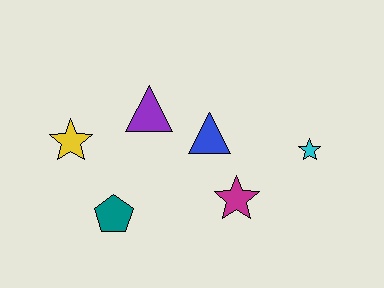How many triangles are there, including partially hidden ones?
There are 2 triangles.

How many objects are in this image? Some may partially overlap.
There are 6 objects.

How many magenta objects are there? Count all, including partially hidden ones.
There is 1 magenta object.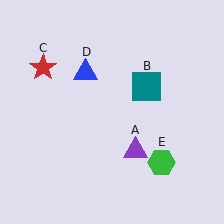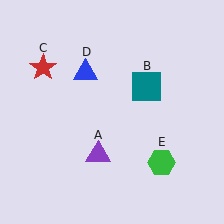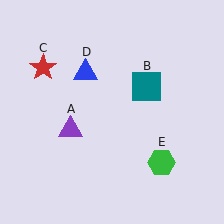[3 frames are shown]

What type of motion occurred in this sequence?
The purple triangle (object A) rotated clockwise around the center of the scene.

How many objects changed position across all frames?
1 object changed position: purple triangle (object A).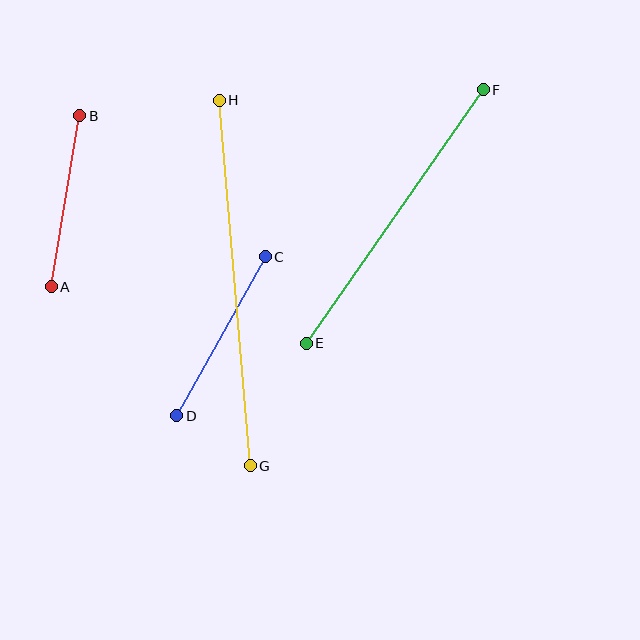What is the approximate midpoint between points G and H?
The midpoint is at approximately (235, 283) pixels.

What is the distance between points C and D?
The distance is approximately 182 pixels.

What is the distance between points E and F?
The distance is approximately 309 pixels.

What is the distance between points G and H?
The distance is approximately 367 pixels.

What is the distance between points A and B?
The distance is approximately 173 pixels.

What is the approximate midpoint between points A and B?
The midpoint is at approximately (65, 201) pixels.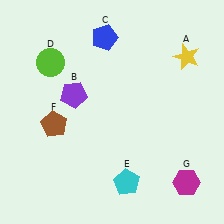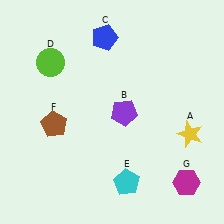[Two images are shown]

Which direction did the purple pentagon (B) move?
The purple pentagon (B) moved right.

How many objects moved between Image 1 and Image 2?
2 objects moved between the two images.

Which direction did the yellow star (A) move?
The yellow star (A) moved down.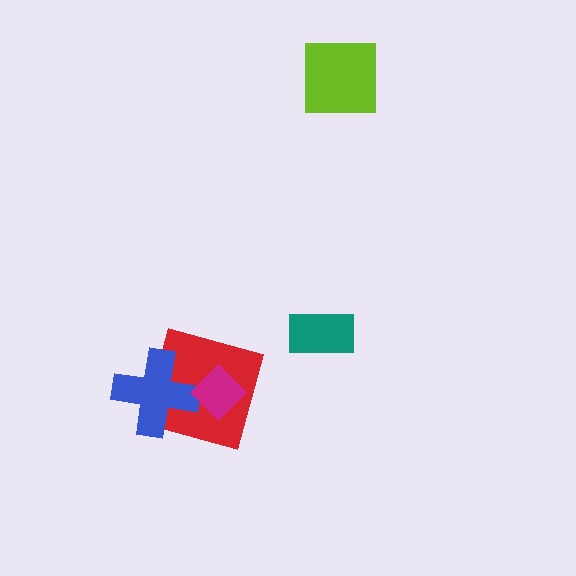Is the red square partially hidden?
Yes, it is partially covered by another shape.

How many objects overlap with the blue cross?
2 objects overlap with the blue cross.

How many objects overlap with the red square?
2 objects overlap with the red square.